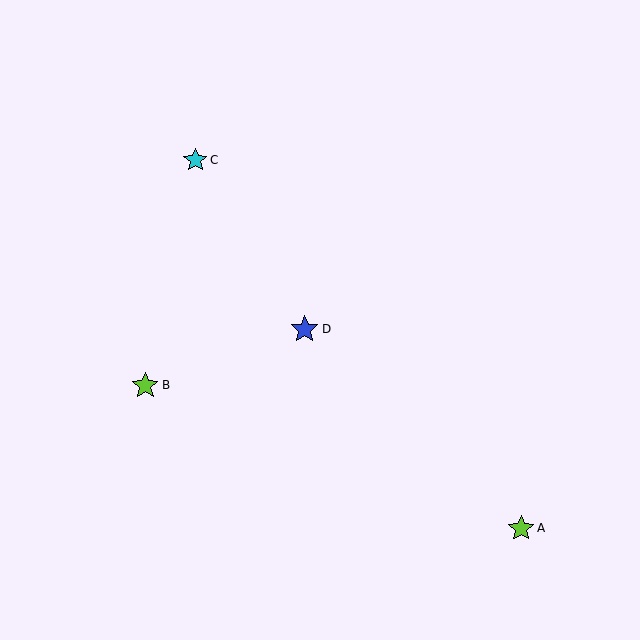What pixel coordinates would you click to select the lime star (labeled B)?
Click at (145, 385) to select the lime star B.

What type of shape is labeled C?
Shape C is a cyan star.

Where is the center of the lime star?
The center of the lime star is at (521, 528).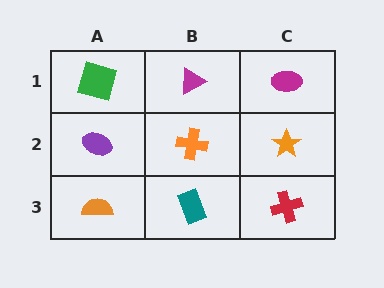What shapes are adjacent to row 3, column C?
An orange star (row 2, column C), a teal rectangle (row 3, column B).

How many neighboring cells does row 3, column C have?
2.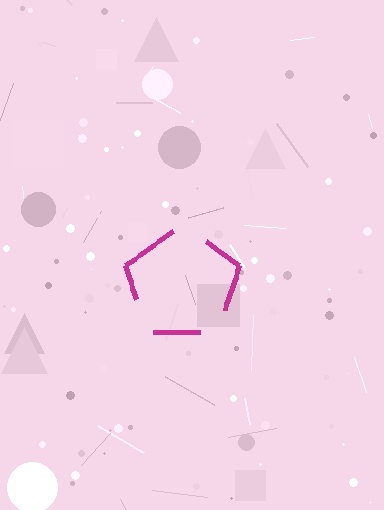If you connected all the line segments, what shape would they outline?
They would outline a pentagon.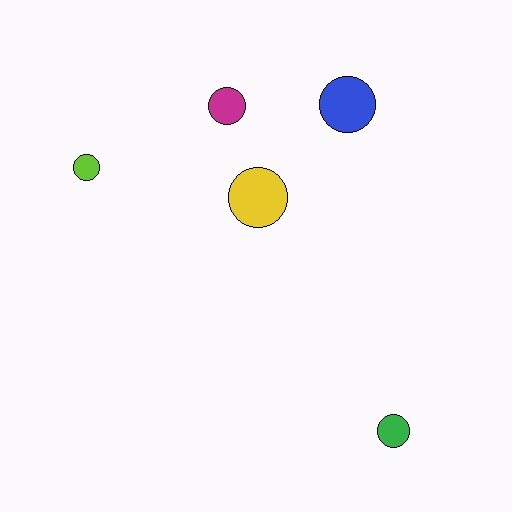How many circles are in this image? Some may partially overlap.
There are 5 circles.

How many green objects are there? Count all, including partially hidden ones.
There is 1 green object.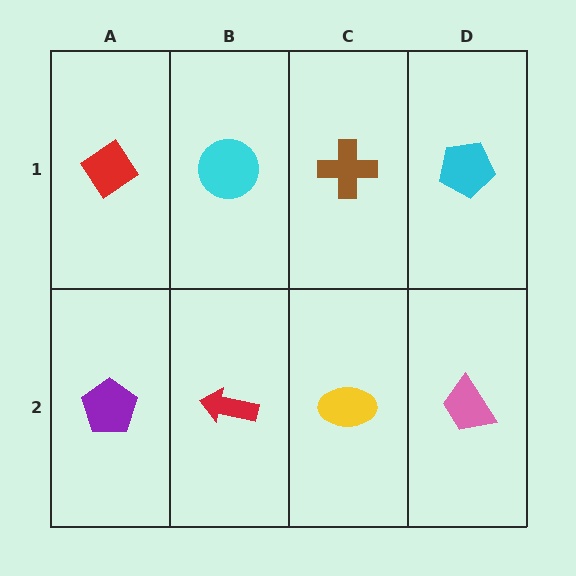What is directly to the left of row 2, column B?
A purple pentagon.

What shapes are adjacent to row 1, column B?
A red arrow (row 2, column B), a red diamond (row 1, column A), a brown cross (row 1, column C).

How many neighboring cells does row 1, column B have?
3.